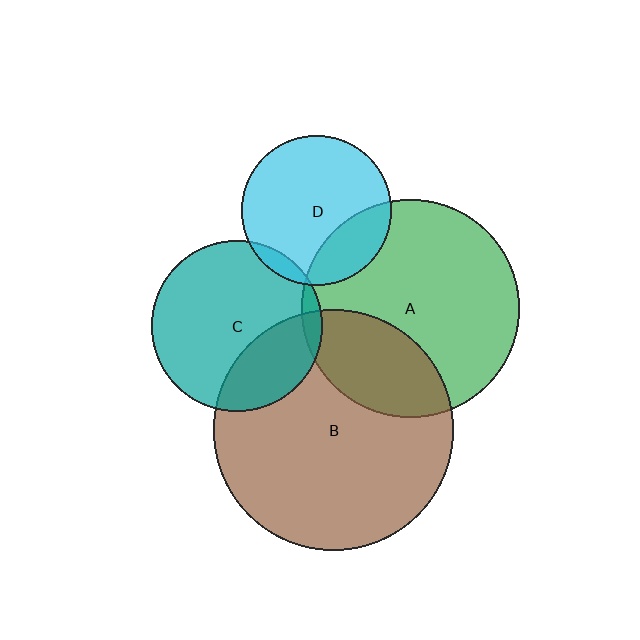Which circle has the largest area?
Circle B (brown).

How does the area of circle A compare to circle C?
Approximately 1.6 times.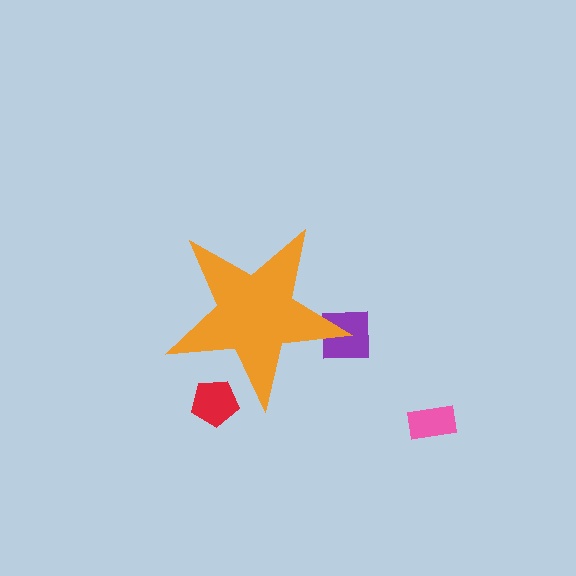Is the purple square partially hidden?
Yes, the purple square is partially hidden behind the orange star.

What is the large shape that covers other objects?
An orange star.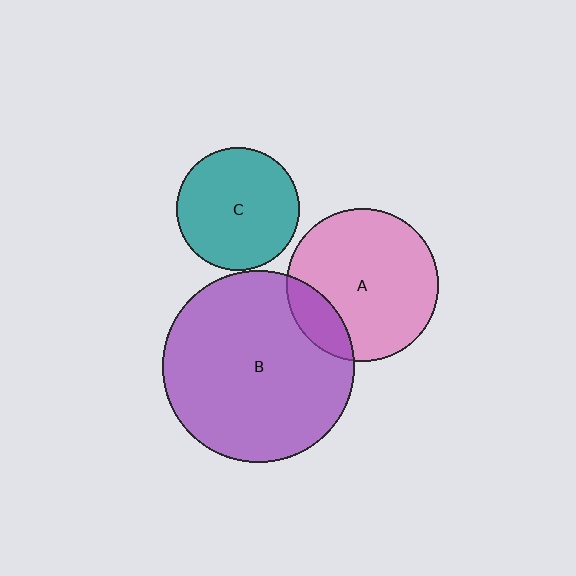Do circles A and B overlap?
Yes.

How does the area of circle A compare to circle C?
Approximately 1.5 times.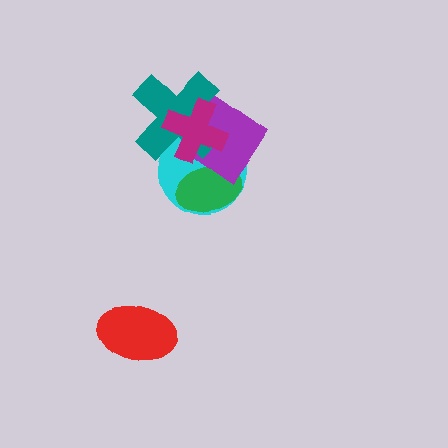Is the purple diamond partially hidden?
Yes, it is partially covered by another shape.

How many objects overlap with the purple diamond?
4 objects overlap with the purple diamond.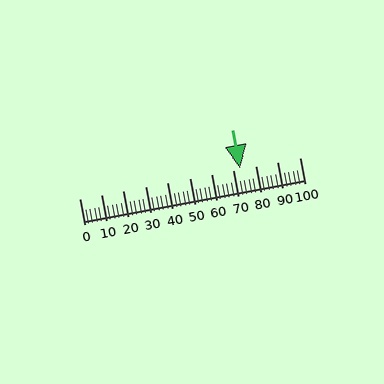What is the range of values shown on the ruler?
The ruler shows values from 0 to 100.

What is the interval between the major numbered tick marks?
The major tick marks are spaced 10 units apart.